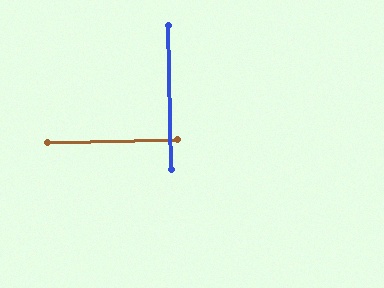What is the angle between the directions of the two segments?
Approximately 90 degrees.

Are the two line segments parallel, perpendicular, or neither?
Perpendicular — they meet at approximately 90°.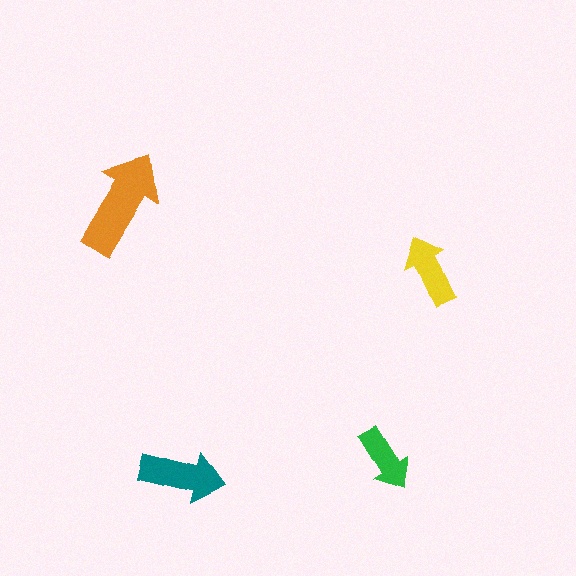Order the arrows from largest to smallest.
the orange one, the teal one, the yellow one, the green one.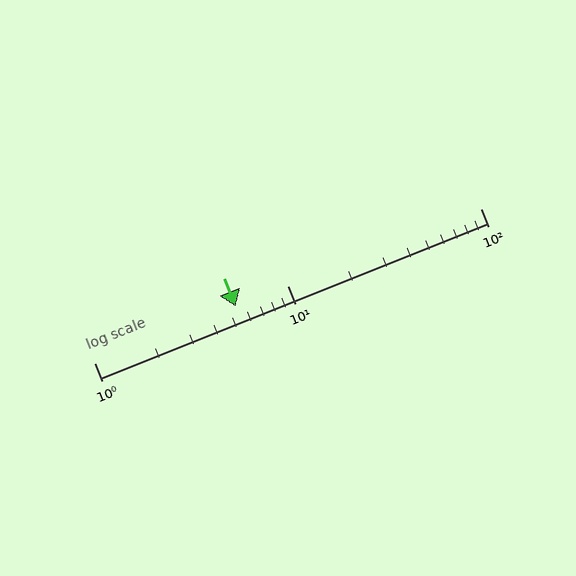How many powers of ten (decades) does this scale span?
The scale spans 2 decades, from 1 to 100.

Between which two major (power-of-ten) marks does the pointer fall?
The pointer is between 1 and 10.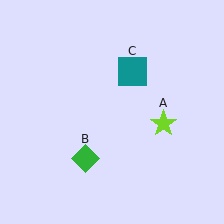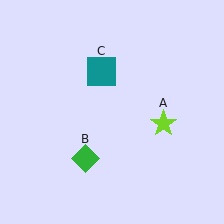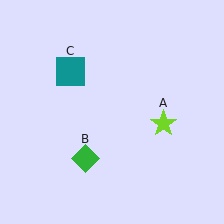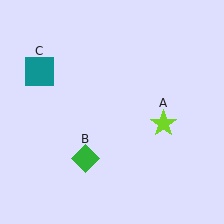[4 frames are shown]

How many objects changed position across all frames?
1 object changed position: teal square (object C).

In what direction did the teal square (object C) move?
The teal square (object C) moved left.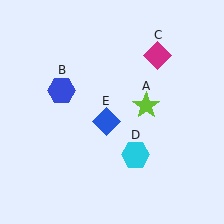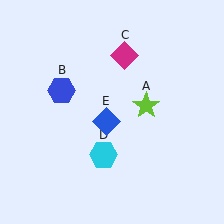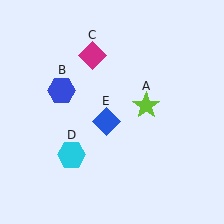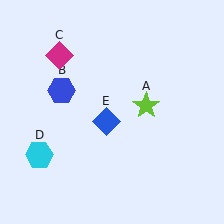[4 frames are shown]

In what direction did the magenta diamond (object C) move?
The magenta diamond (object C) moved left.